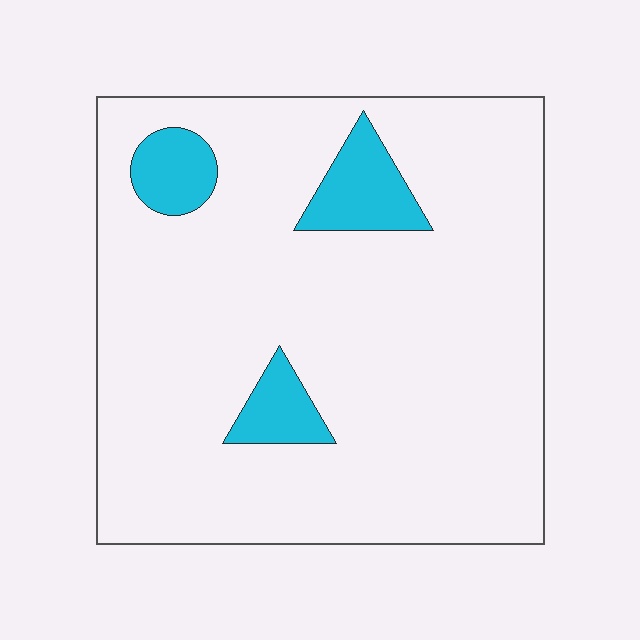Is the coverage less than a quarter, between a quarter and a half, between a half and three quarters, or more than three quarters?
Less than a quarter.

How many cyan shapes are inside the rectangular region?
3.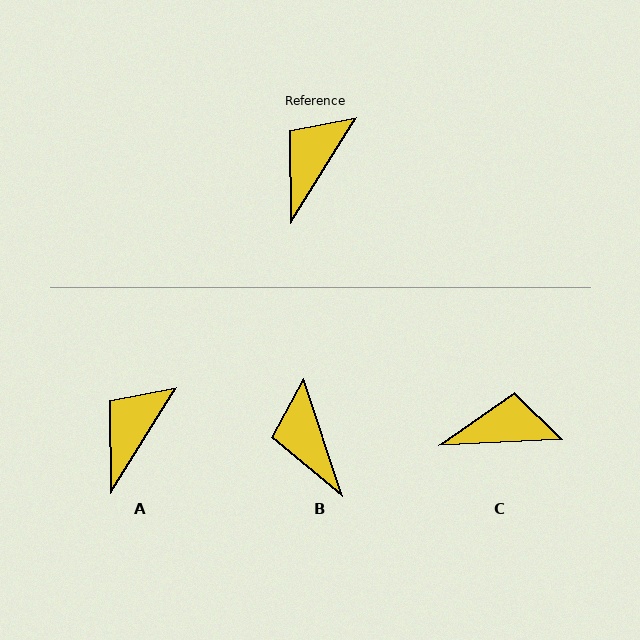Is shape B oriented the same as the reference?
No, it is off by about 50 degrees.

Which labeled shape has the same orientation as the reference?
A.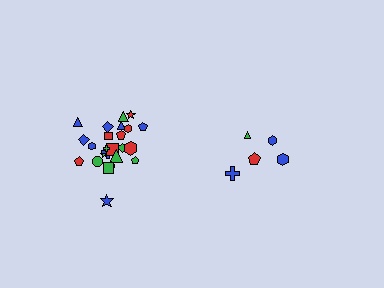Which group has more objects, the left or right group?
The left group.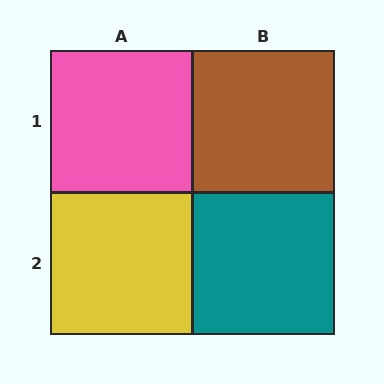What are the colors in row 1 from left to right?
Pink, brown.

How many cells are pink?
1 cell is pink.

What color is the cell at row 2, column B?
Teal.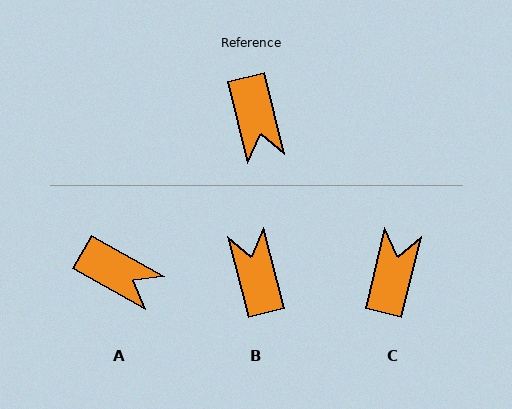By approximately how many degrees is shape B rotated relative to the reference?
Approximately 180 degrees clockwise.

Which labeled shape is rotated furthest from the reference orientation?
B, about 180 degrees away.